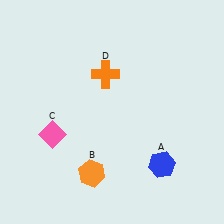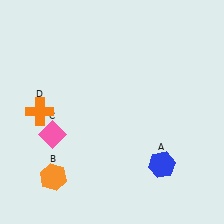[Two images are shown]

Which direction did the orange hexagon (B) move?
The orange hexagon (B) moved left.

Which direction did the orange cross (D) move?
The orange cross (D) moved left.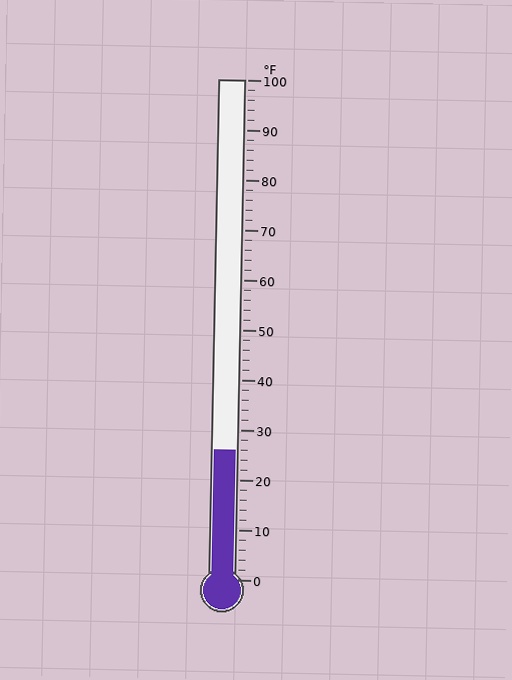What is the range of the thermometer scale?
The thermometer scale ranges from 0°F to 100°F.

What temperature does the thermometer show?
The thermometer shows approximately 26°F.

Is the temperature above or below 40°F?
The temperature is below 40°F.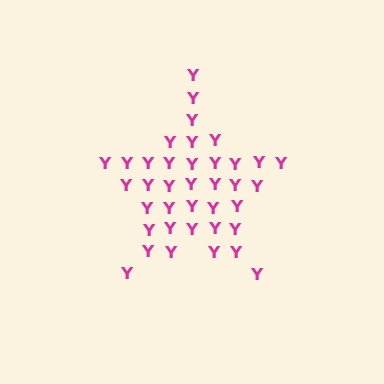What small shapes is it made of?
It is made of small letter Y's.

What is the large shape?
The large shape is a star.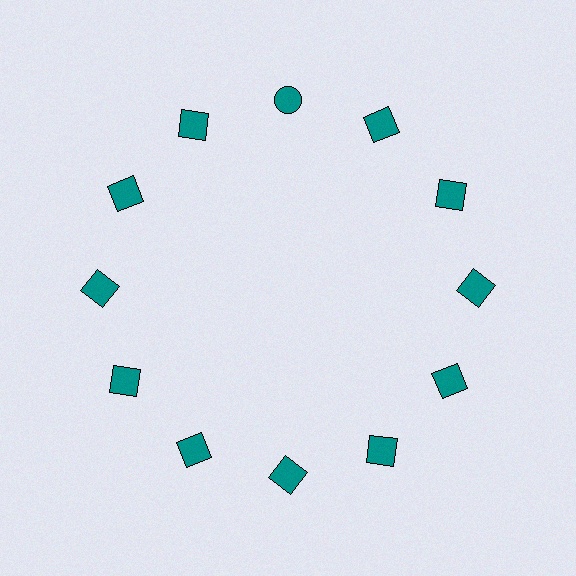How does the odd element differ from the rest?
It has a different shape: circle instead of square.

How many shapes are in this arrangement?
There are 12 shapes arranged in a ring pattern.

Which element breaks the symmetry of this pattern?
The teal circle at roughly the 12 o'clock position breaks the symmetry. All other shapes are teal squares.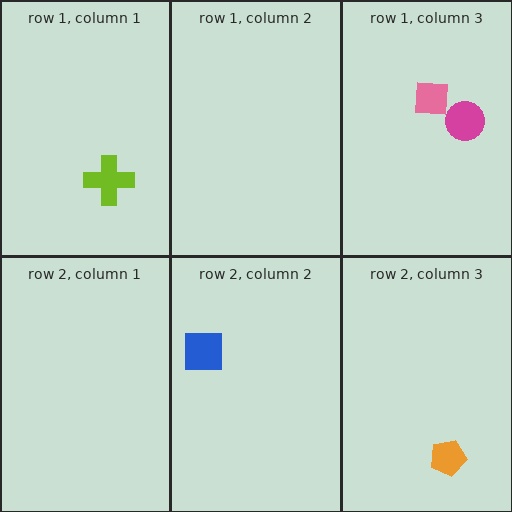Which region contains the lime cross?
The row 1, column 1 region.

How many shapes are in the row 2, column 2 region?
1.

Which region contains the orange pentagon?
The row 2, column 3 region.